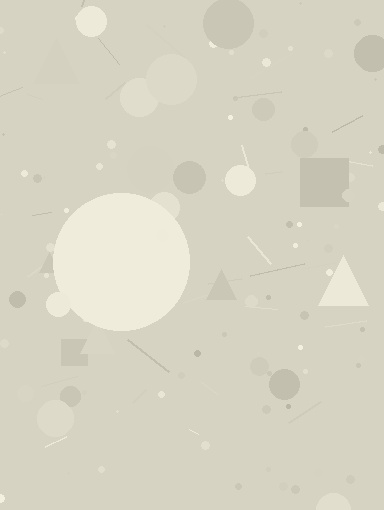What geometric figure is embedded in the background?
A circle is embedded in the background.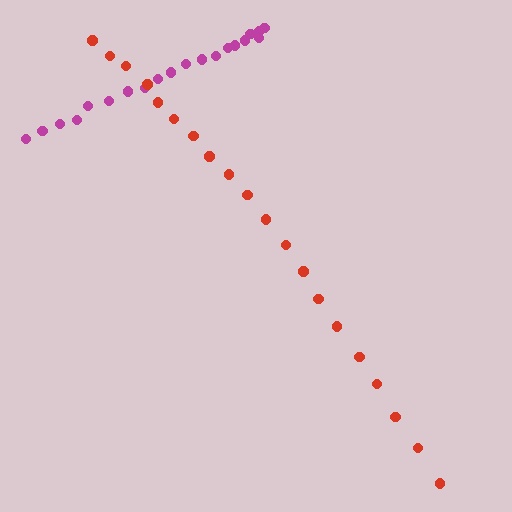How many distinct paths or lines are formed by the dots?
There are 2 distinct paths.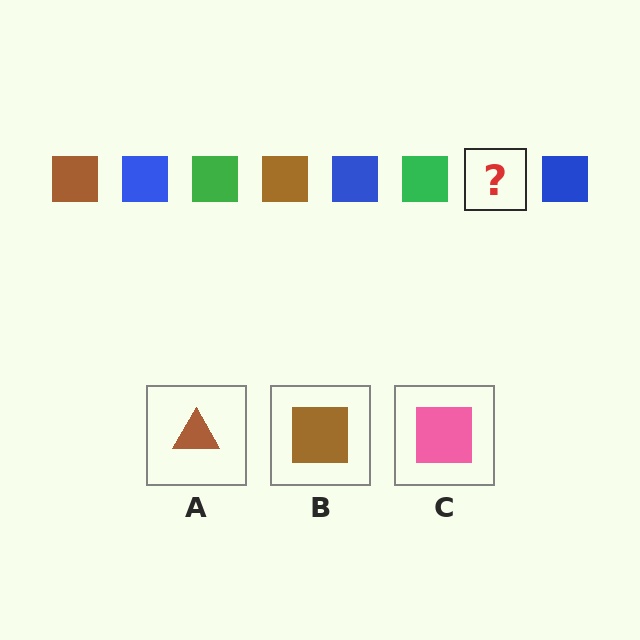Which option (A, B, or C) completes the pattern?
B.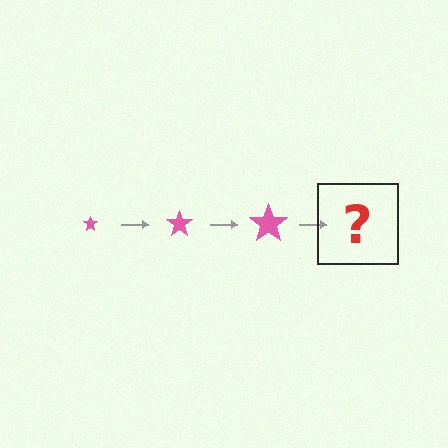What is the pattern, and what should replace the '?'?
The pattern is that the star gets progressively larger each step. The '?' should be a pink star, larger than the previous one.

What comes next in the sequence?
The next element should be a pink star, larger than the previous one.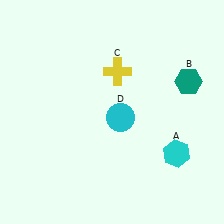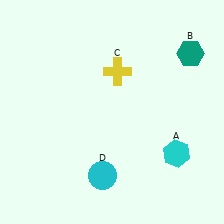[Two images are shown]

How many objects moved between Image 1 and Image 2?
2 objects moved between the two images.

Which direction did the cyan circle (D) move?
The cyan circle (D) moved down.